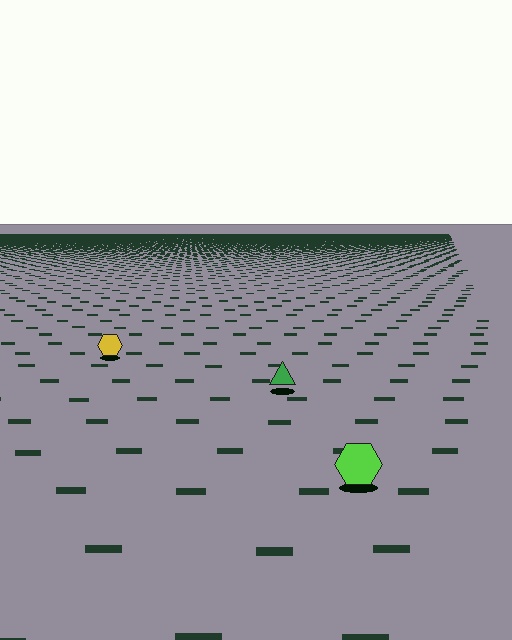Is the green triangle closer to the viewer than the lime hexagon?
No. The lime hexagon is closer — you can tell from the texture gradient: the ground texture is coarser near it.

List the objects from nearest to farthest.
From nearest to farthest: the lime hexagon, the green triangle, the yellow hexagon.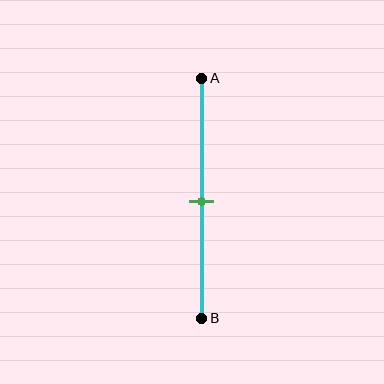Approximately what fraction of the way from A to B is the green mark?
The green mark is approximately 50% of the way from A to B.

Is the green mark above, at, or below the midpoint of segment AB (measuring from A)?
The green mark is approximately at the midpoint of segment AB.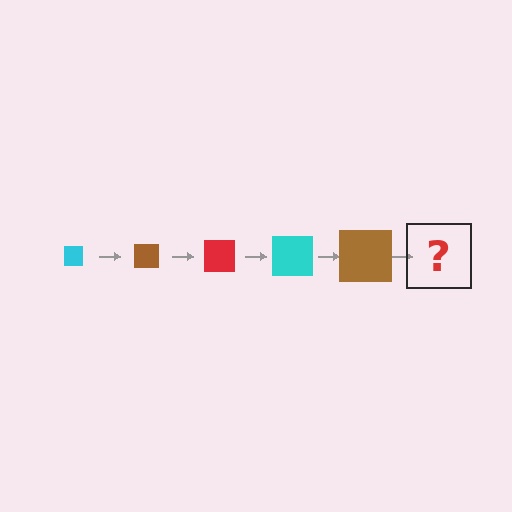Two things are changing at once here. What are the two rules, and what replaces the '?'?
The two rules are that the square grows larger each step and the color cycles through cyan, brown, and red. The '?' should be a red square, larger than the previous one.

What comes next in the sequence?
The next element should be a red square, larger than the previous one.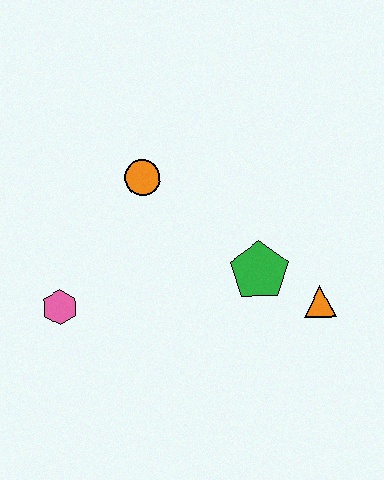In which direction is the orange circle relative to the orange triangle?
The orange circle is to the left of the orange triangle.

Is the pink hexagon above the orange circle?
No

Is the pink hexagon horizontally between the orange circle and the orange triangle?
No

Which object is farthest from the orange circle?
The orange triangle is farthest from the orange circle.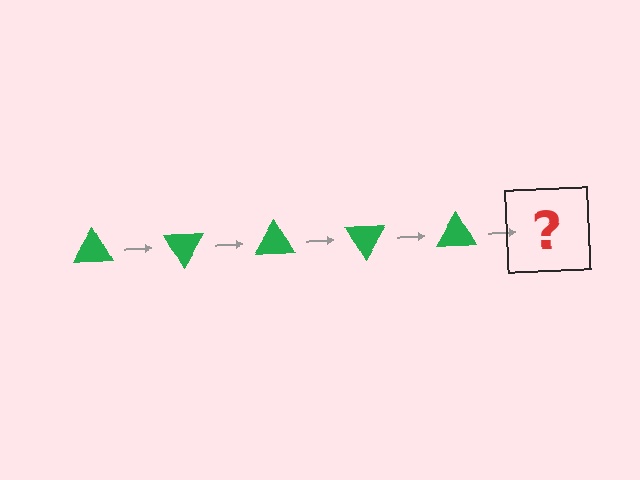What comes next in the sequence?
The next element should be a green triangle rotated 300 degrees.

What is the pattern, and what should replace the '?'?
The pattern is that the triangle rotates 60 degrees each step. The '?' should be a green triangle rotated 300 degrees.